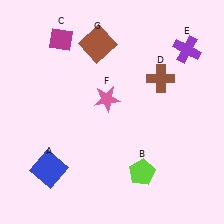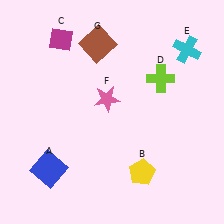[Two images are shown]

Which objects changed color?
B changed from lime to yellow. D changed from brown to lime. E changed from purple to cyan.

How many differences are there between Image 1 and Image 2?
There are 3 differences between the two images.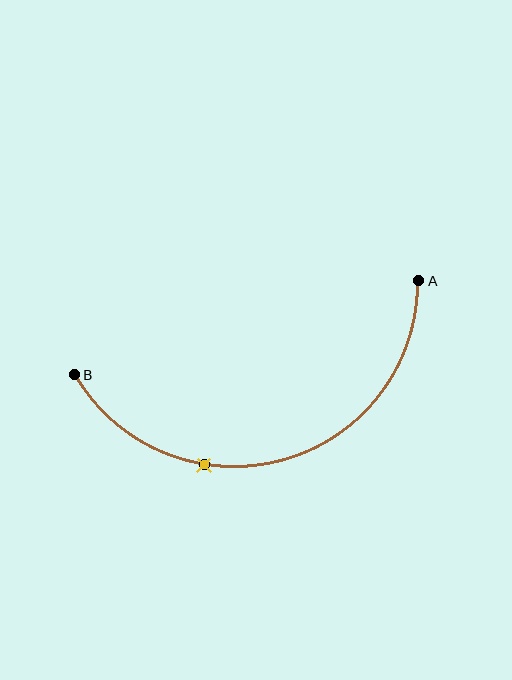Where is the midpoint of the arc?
The arc midpoint is the point on the curve farthest from the straight line joining A and B. It sits below that line.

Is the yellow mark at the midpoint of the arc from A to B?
No. The yellow mark lies on the arc but is closer to endpoint B. The arc midpoint would be at the point on the curve equidistant along the arc from both A and B.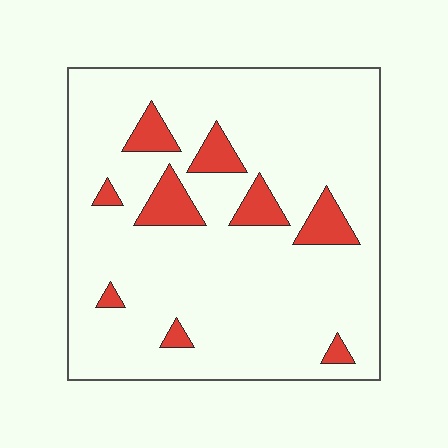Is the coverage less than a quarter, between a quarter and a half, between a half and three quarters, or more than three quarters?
Less than a quarter.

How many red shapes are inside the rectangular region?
9.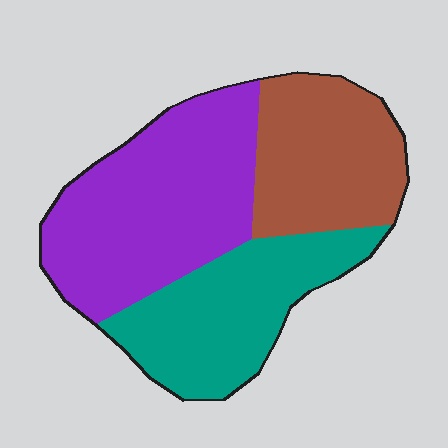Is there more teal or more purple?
Purple.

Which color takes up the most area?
Purple, at roughly 40%.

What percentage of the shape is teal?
Teal takes up about one third (1/3) of the shape.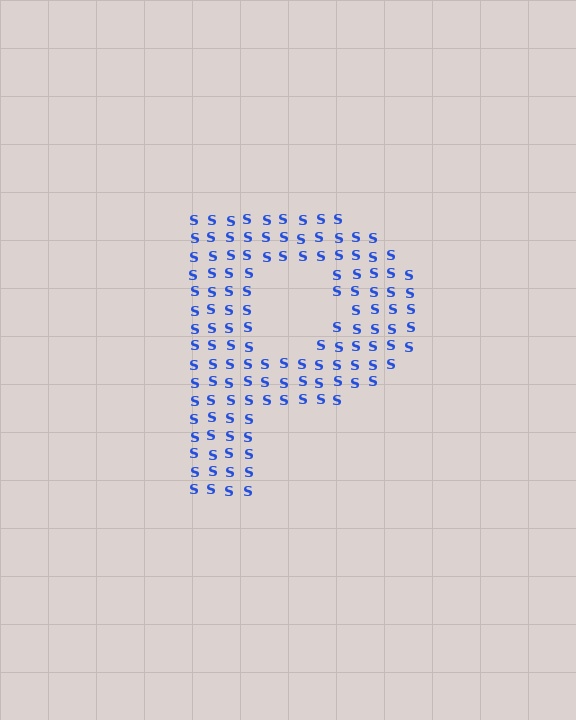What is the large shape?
The large shape is the letter P.